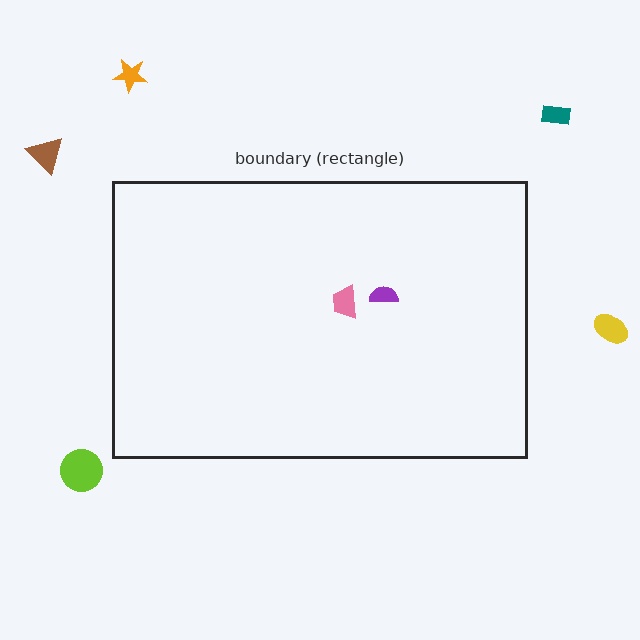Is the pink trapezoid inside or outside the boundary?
Inside.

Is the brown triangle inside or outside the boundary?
Outside.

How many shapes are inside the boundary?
2 inside, 5 outside.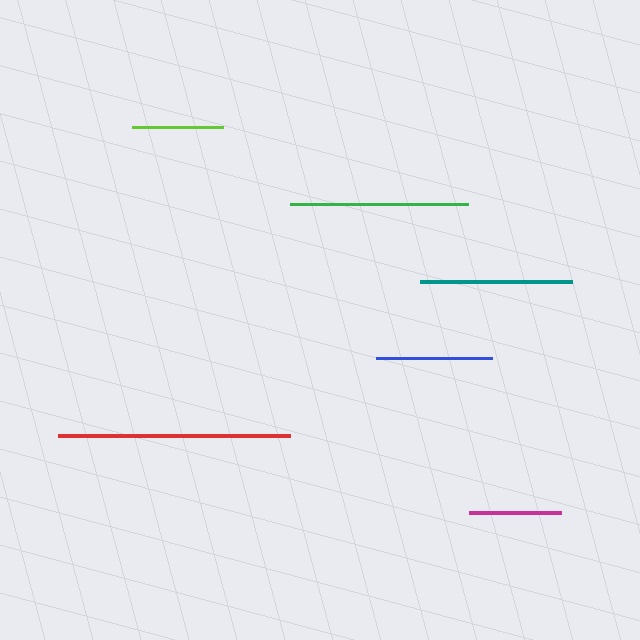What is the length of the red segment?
The red segment is approximately 232 pixels long.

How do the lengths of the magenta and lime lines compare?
The magenta and lime lines are approximately the same length.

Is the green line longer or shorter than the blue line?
The green line is longer than the blue line.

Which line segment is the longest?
The red line is the longest at approximately 232 pixels.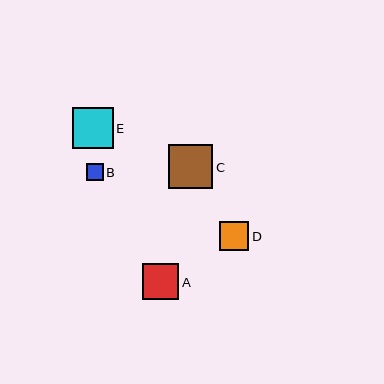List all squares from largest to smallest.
From largest to smallest: C, E, A, D, B.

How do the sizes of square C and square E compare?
Square C and square E are approximately the same size.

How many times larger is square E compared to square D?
Square E is approximately 1.4 times the size of square D.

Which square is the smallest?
Square B is the smallest with a size of approximately 17 pixels.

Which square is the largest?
Square C is the largest with a size of approximately 44 pixels.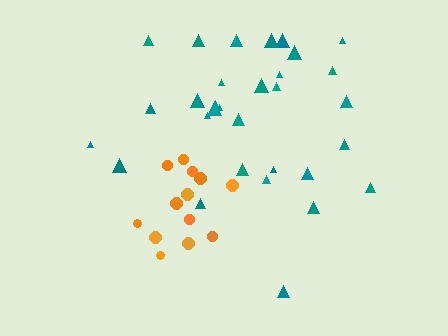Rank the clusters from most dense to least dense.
orange, teal.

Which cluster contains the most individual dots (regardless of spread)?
Teal (31).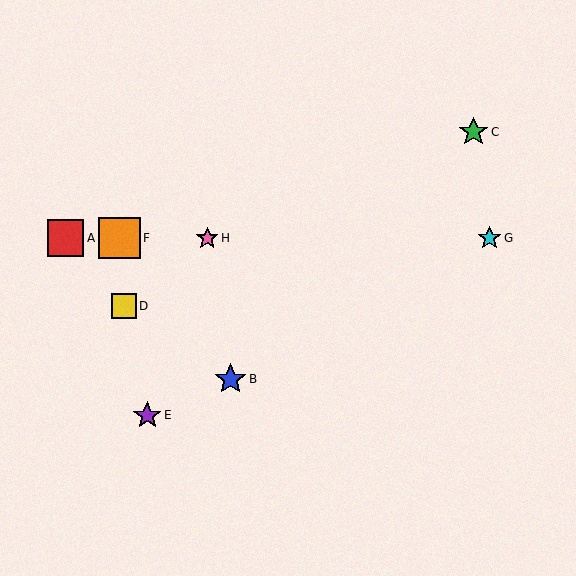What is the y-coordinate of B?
Object B is at y≈379.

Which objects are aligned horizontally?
Objects A, F, G, H are aligned horizontally.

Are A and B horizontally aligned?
No, A is at y≈238 and B is at y≈379.